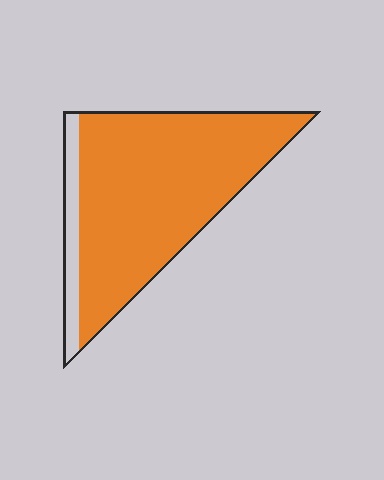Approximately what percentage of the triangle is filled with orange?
Approximately 90%.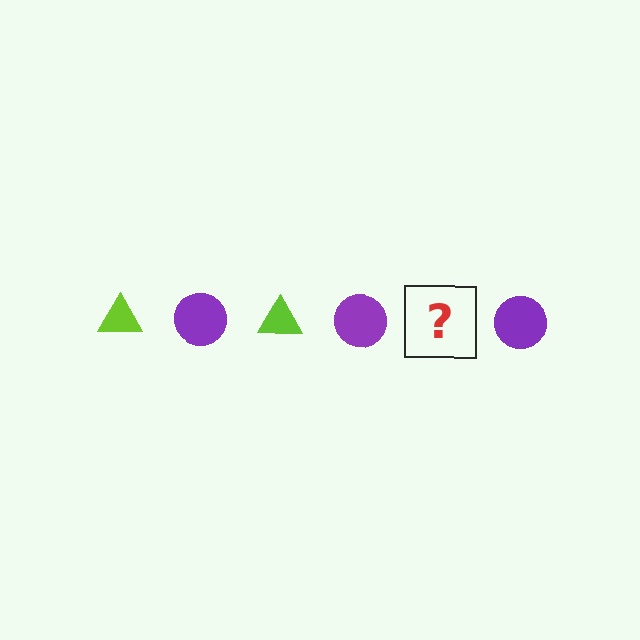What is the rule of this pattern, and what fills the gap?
The rule is that the pattern alternates between lime triangle and purple circle. The gap should be filled with a lime triangle.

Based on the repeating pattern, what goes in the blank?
The blank should be a lime triangle.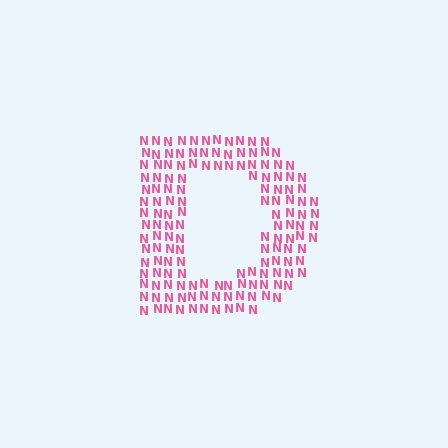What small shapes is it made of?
It is made of small letter N's.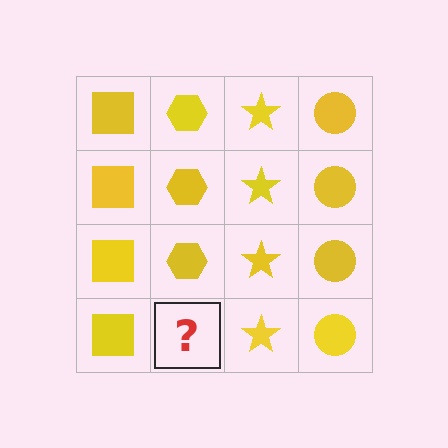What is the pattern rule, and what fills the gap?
The rule is that each column has a consistent shape. The gap should be filled with a yellow hexagon.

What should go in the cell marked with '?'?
The missing cell should contain a yellow hexagon.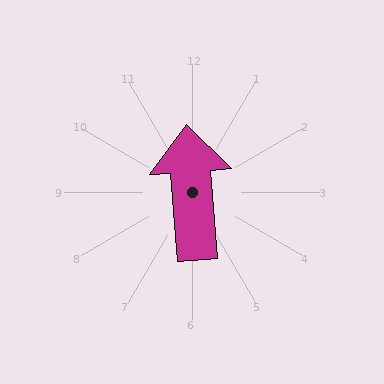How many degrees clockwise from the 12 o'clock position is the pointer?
Approximately 355 degrees.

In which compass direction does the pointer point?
North.